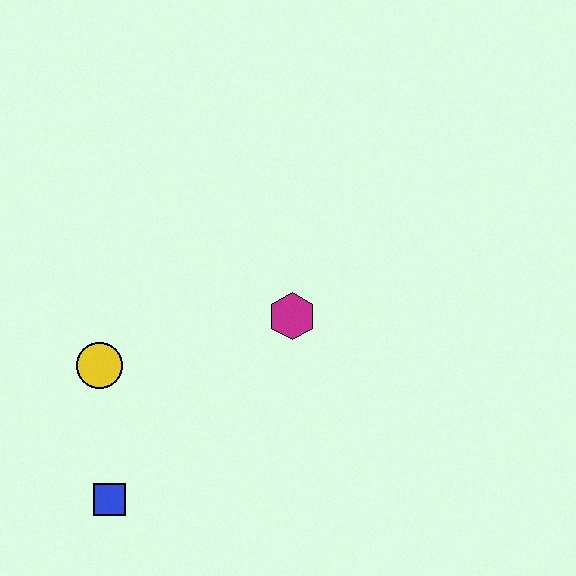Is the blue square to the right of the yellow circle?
Yes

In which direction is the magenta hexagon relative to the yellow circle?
The magenta hexagon is to the right of the yellow circle.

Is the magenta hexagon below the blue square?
No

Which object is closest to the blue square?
The yellow circle is closest to the blue square.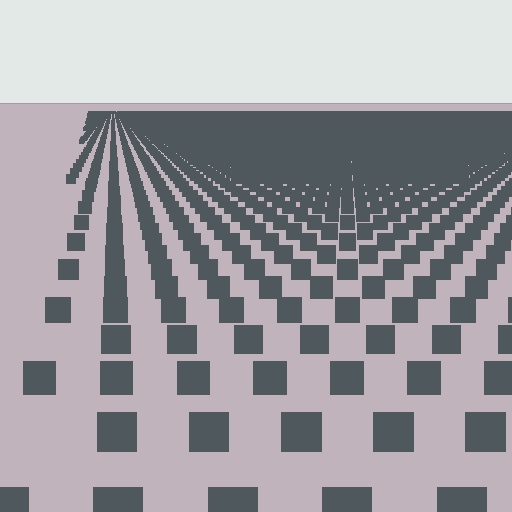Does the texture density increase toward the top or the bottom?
Density increases toward the top.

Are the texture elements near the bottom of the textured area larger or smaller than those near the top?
Larger. Near the bottom, elements are closer to the viewer and appear at a bigger on-screen size.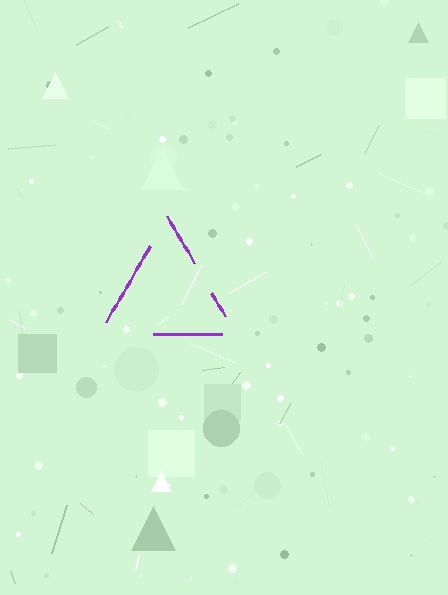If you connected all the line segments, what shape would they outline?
They would outline a triangle.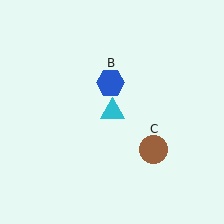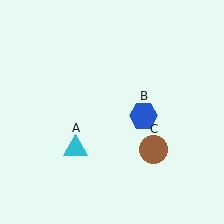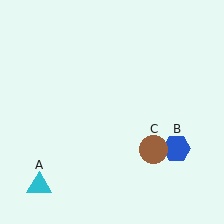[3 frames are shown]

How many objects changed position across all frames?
2 objects changed position: cyan triangle (object A), blue hexagon (object B).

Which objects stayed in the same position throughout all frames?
Brown circle (object C) remained stationary.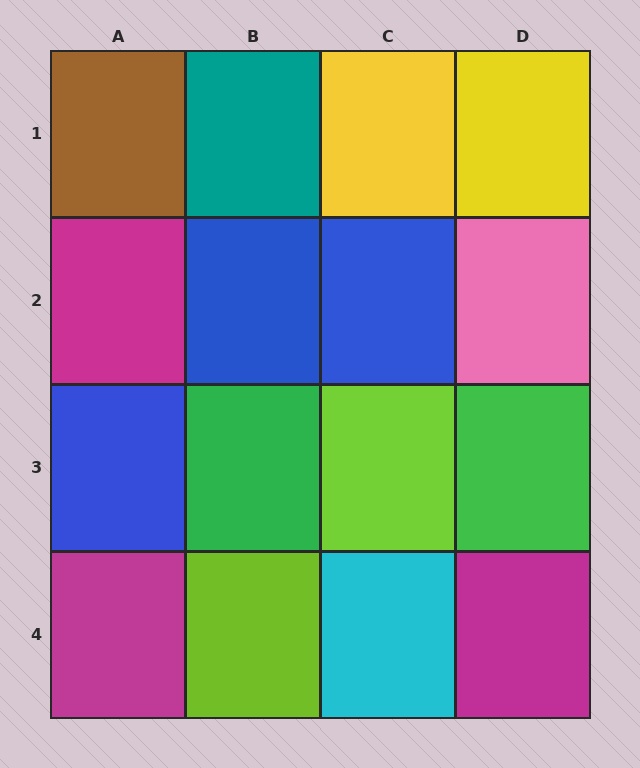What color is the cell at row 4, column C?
Cyan.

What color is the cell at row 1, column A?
Brown.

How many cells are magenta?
3 cells are magenta.